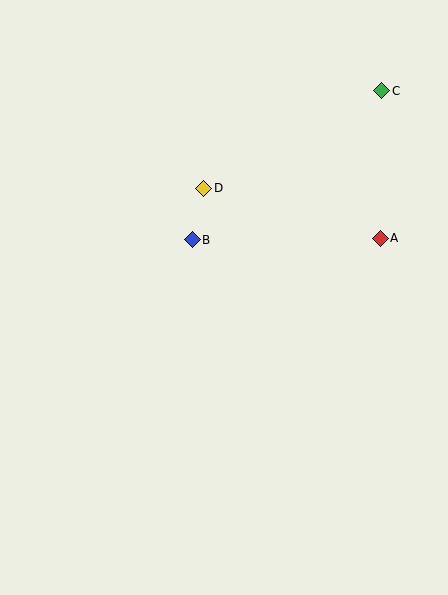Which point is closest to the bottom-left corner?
Point B is closest to the bottom-left corner.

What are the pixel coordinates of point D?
Point D is at (204, 188).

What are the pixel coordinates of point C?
Point C is at (382, 91).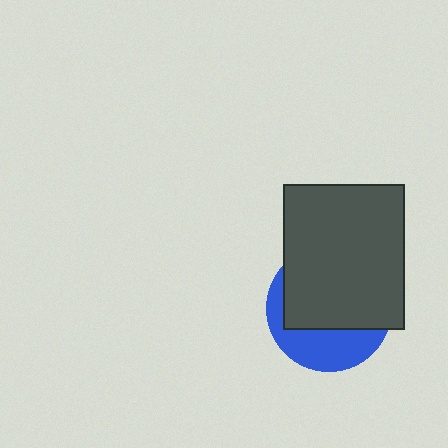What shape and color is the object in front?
The object in front is a dark gray rectangle.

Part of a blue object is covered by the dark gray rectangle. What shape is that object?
It is a circle.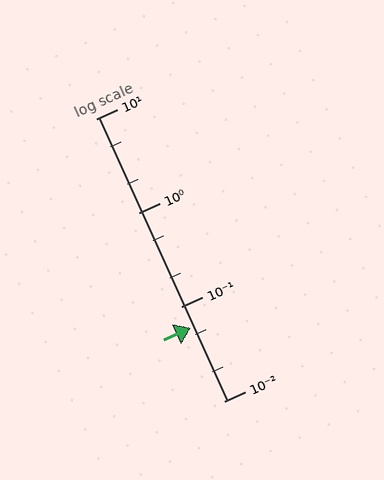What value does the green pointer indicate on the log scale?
The pointer indicates approximately 0.06.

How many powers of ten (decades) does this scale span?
The scale spans 3 decades, from 0.01 to 10.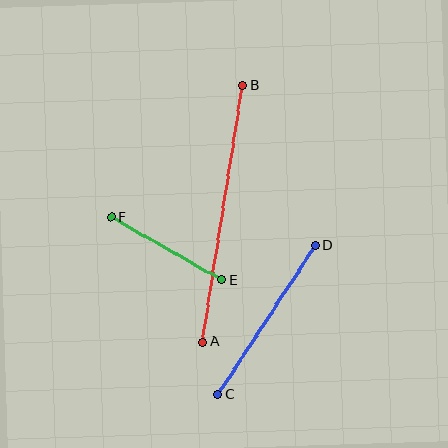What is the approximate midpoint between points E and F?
The midpoint is at approximately (166, 249) pixels.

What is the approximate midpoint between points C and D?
The midpoint is at approximately (267, 320) pixels.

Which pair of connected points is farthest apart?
Points A and B are farthest apart.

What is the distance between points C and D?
The distance is approximately 178 pixels.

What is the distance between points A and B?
The distance is approximately 259 pixels.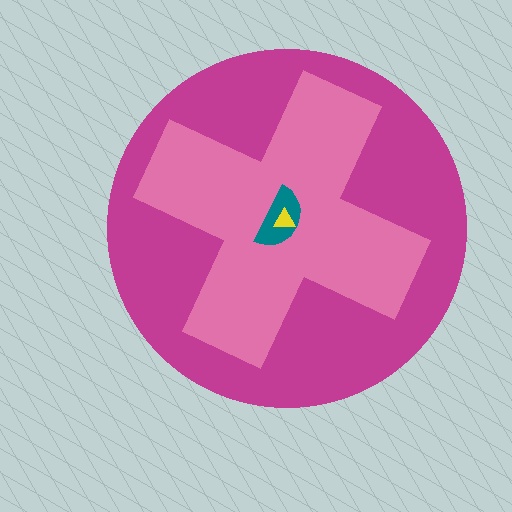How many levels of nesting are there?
4.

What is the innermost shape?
The yellow triangle.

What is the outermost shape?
The magenta circle.